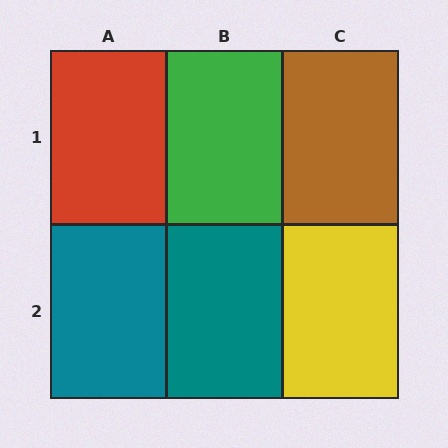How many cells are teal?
2 cells are teal.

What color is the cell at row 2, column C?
Yellow.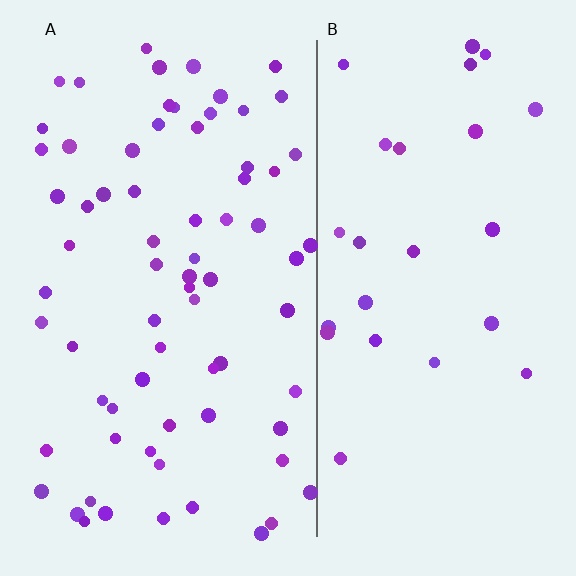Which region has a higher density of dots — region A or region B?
A (the left).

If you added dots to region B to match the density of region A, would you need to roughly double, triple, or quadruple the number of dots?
Approximately triple.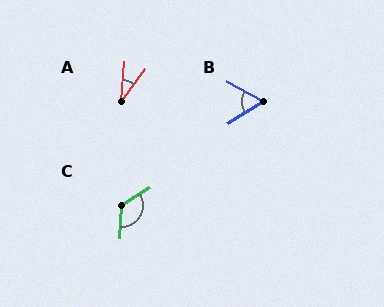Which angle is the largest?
C, at approximately 125 degrees.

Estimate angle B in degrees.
Approximately 60 degrees.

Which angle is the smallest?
A, at approximately 32 degrees.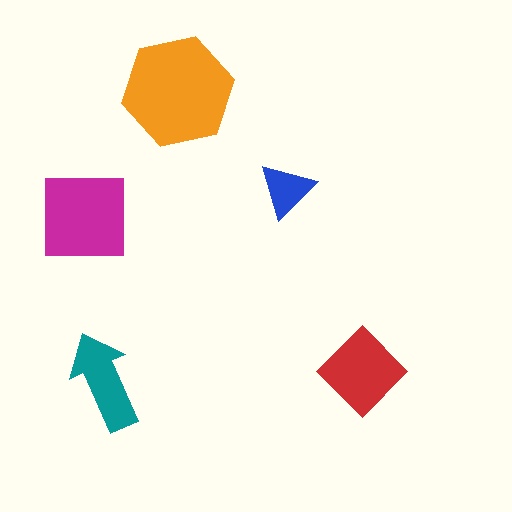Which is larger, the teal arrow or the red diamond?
The red diamond.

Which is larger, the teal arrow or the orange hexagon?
The orange hexagon.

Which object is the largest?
The orange hexagon.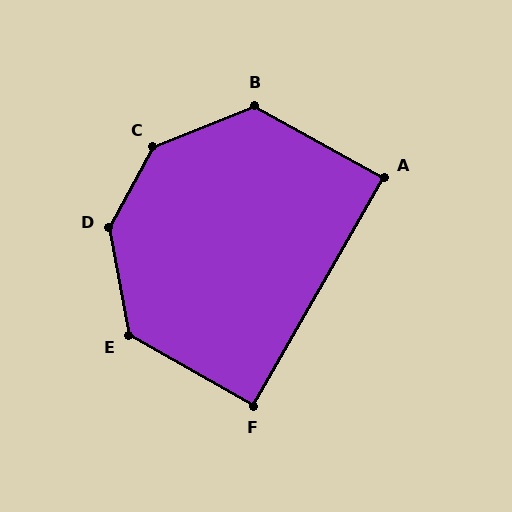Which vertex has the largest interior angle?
C, at approximately 141 degrees.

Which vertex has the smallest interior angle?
A, at approximately 89 degrees.